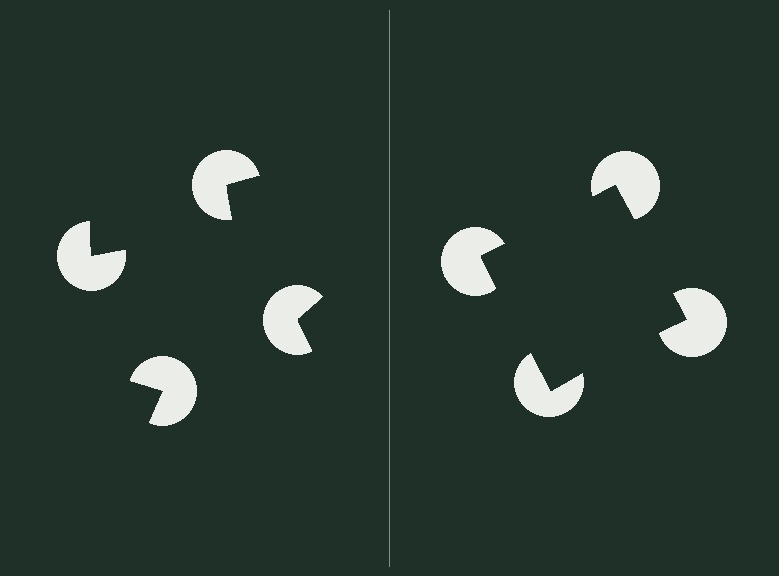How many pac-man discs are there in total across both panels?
8 — 4 on each side.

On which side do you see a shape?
An illusory square appears on the right side. On the left side the wedge cuts are rotated, so no coherent shape forms.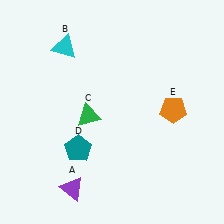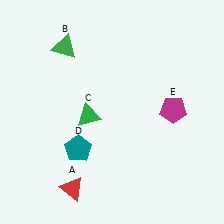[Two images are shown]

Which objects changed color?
A changed from purple to red. B changed from cyan to green. E changed from orange to magenta.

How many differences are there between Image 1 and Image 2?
There are 3 differences between the two images.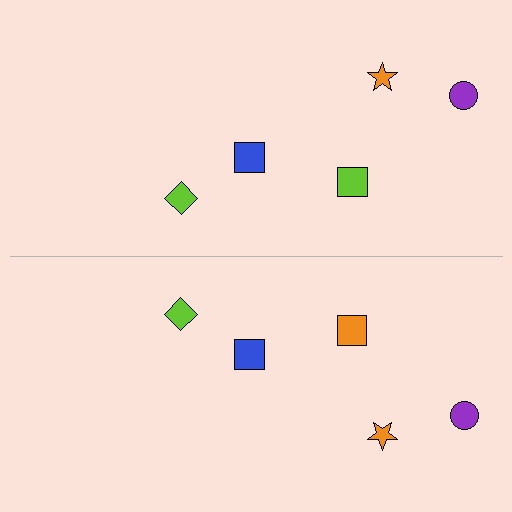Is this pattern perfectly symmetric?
No, the pattern is not perfectly symmetric. The orange square on the bottom side breaks the symmetry — its mirror counterpart is lime.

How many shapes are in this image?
There are 10 shapes in this image.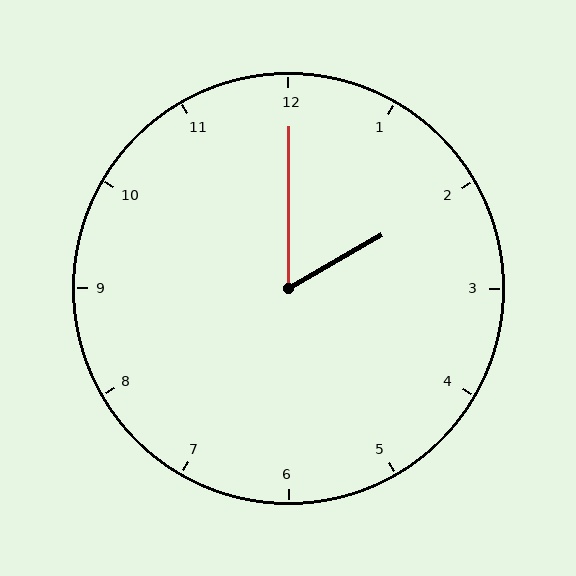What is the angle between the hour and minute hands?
Approximately 60 degrees.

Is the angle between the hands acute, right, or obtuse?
It is acute.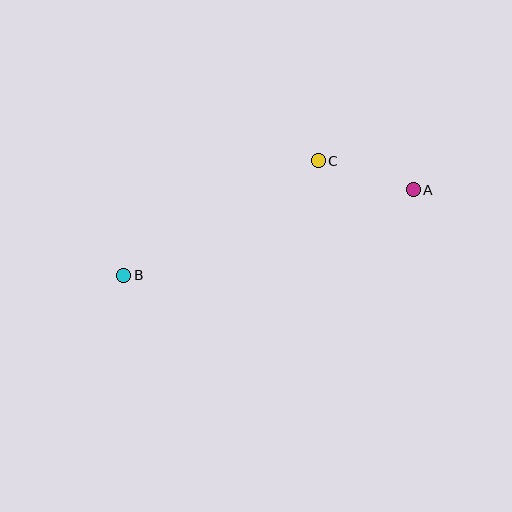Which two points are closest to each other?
Points A and C are closest to each other.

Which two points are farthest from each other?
Points A and B are farthest from each other.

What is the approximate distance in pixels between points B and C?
The distance between B and C is approximately 226 pixels.